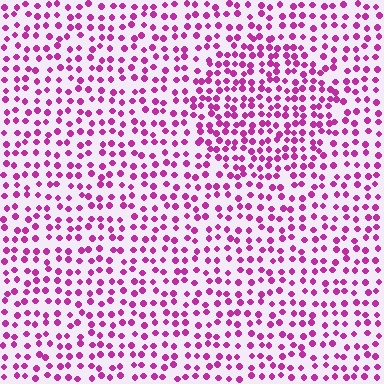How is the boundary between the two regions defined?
The boundary is defined by a change in element density (approximately 1.5x ratio). All elements are the same color, size, and shape.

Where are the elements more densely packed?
The elements are more densely packed inside the circle boundary.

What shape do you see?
I see a circle.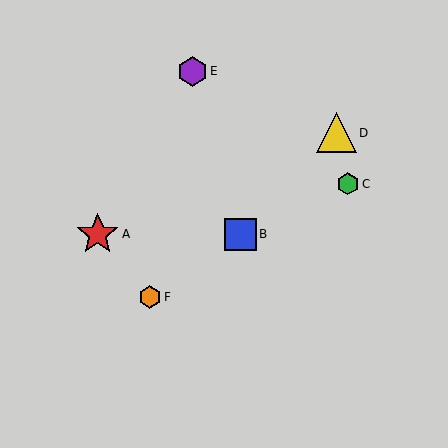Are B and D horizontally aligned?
No, B is at y≈234 and D is at y≈133.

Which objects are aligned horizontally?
Objects A, B are aligned horizontally.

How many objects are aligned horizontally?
2 objects (A, B) are aligned horizontally.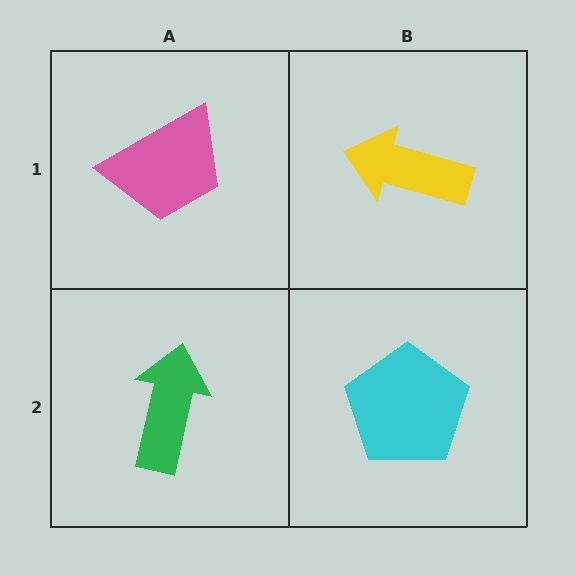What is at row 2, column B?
A cyan pentagon.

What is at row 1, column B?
A yellow arrow.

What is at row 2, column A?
A green arrow.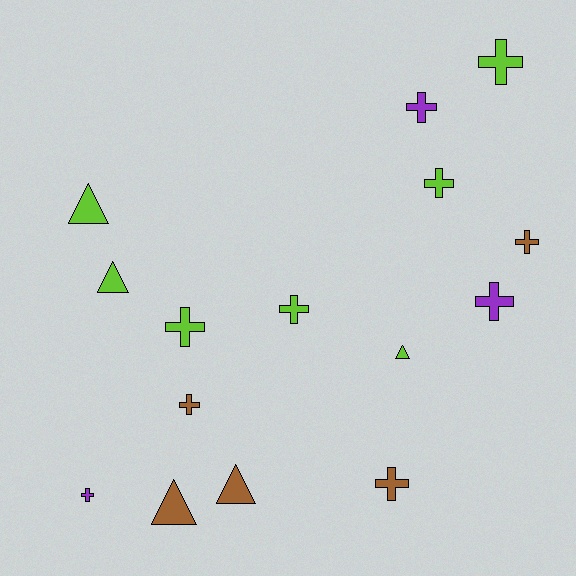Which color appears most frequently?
Lime, with 7 objects.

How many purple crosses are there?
There are 3 purple crosses.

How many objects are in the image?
There are 15 objects.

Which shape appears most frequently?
Cross, with 10 objects.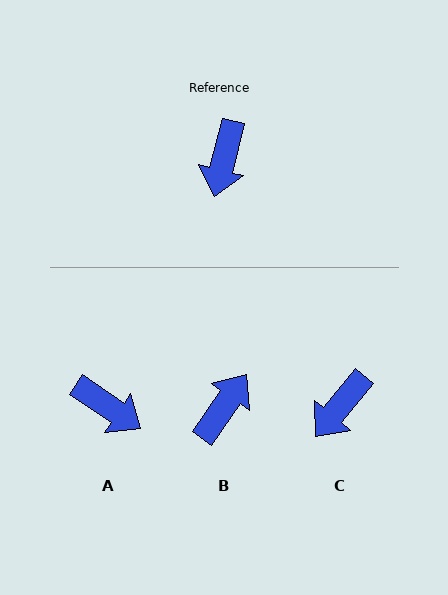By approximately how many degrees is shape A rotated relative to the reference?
Approximately 70 degrees counter-clockwise.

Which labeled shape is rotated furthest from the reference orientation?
B, about 160 degrees away.